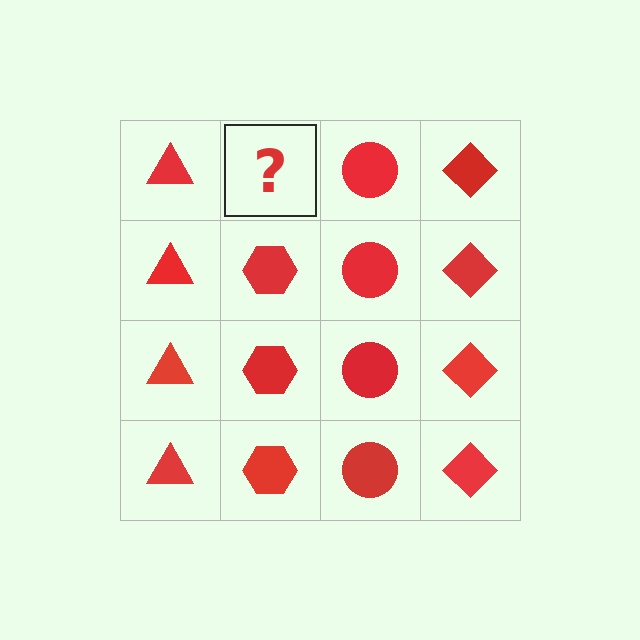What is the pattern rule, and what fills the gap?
The rule is that each column has a consistent shape. The gap should be filled with a red hexagon.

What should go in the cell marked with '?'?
The missing cell should contain a red hexagon.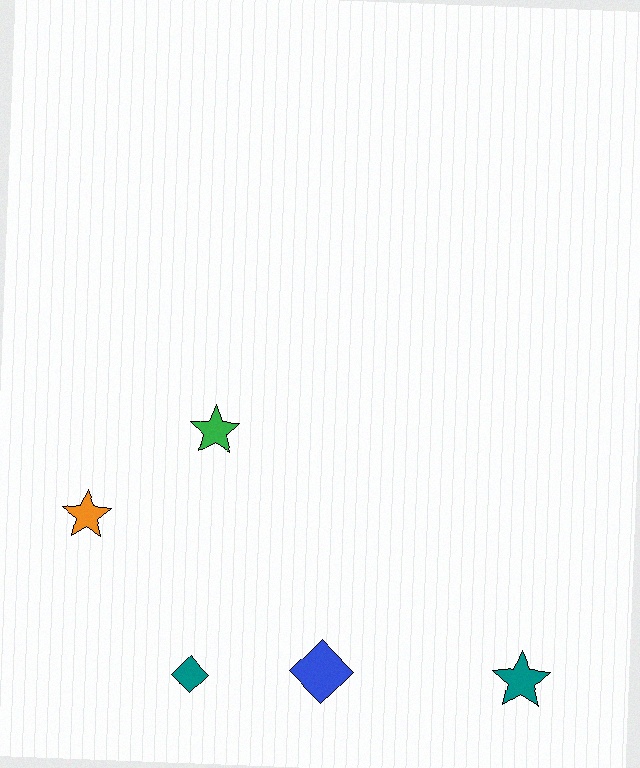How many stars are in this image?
There are 3 stars.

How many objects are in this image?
There are 5 objects.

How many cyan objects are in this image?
There are no cyan objects.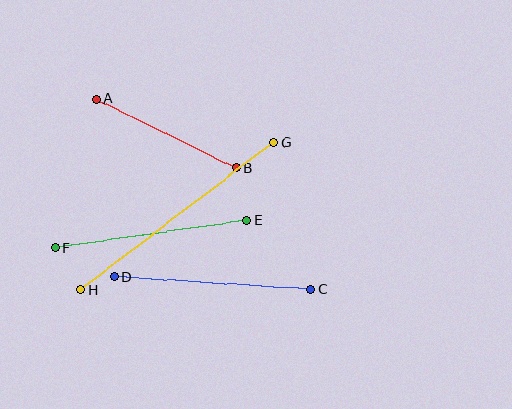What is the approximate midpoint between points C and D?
The midpoint is at approximately (213, 283) pixels.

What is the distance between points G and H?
The distance is approximately 242 pixels.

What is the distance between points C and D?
The distance is approximately 197 pixels.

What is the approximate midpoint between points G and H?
The midpoint is at approximately (177, 216) pixels.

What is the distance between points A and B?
The distance is approximately 157 pixels.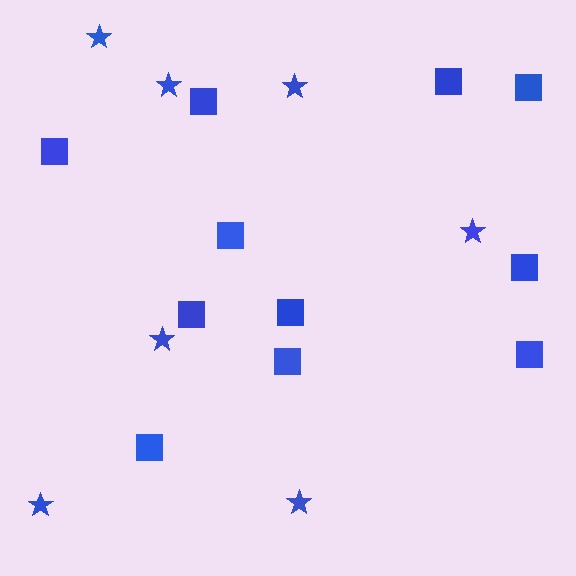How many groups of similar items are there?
There are 2 groups: one group of squares (11) and one group of stars (7).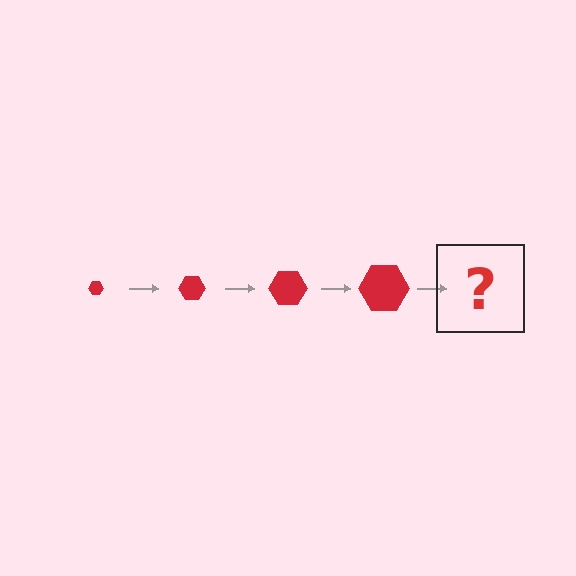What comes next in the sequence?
The next element should be a red hexagon, larger than the previous one.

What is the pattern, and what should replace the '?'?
The pattern is that the hexagon gets progressively larger each step. The '?' should be a red hexagon, larger than the previous one.